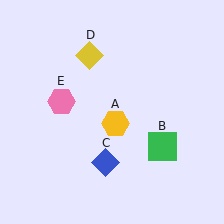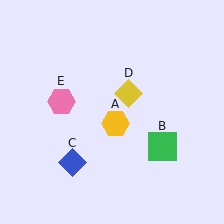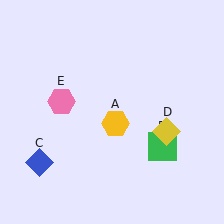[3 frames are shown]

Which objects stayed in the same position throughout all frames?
Yellow hexagon (object A) and green square (object B) and pink hexagon (object E) remained stationary.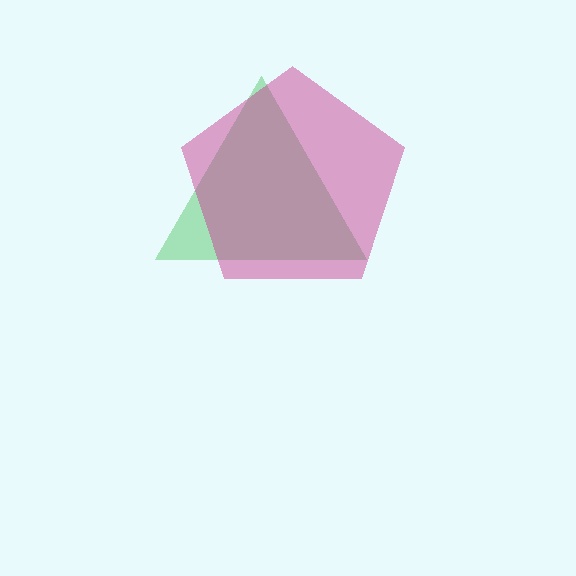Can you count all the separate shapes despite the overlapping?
Yes, there are 2 separate shapes.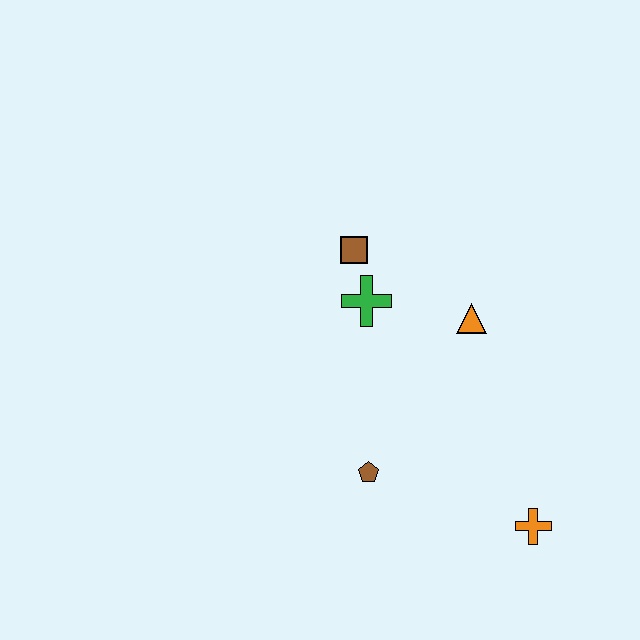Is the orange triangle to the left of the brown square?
No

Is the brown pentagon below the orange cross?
No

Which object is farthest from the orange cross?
The brown square is farthest from the orange cross.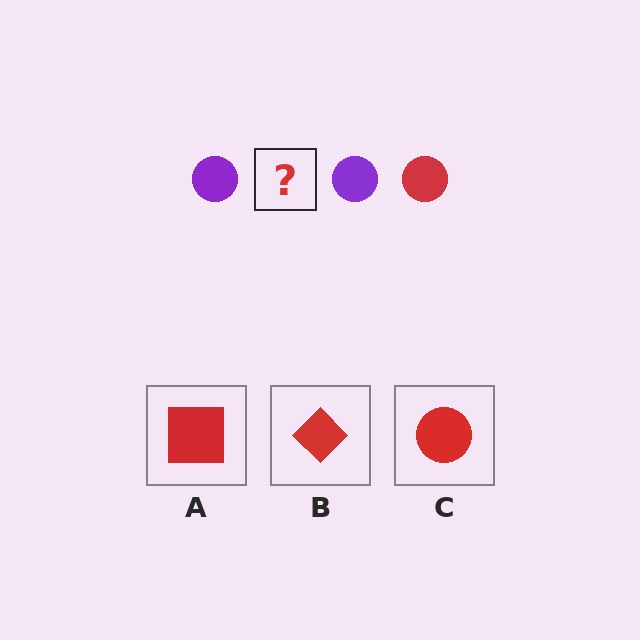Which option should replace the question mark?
Option C.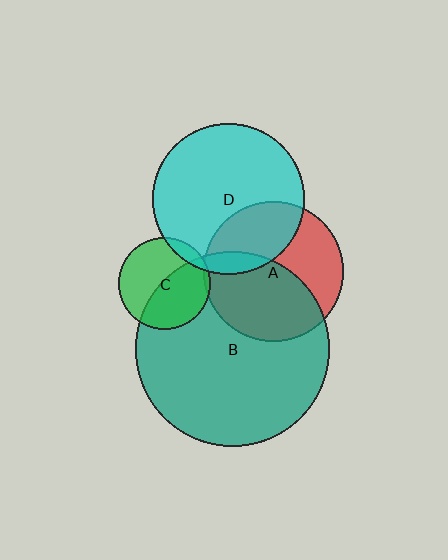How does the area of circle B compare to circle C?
Approximately 4.5 times.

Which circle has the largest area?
Circle B (teal).